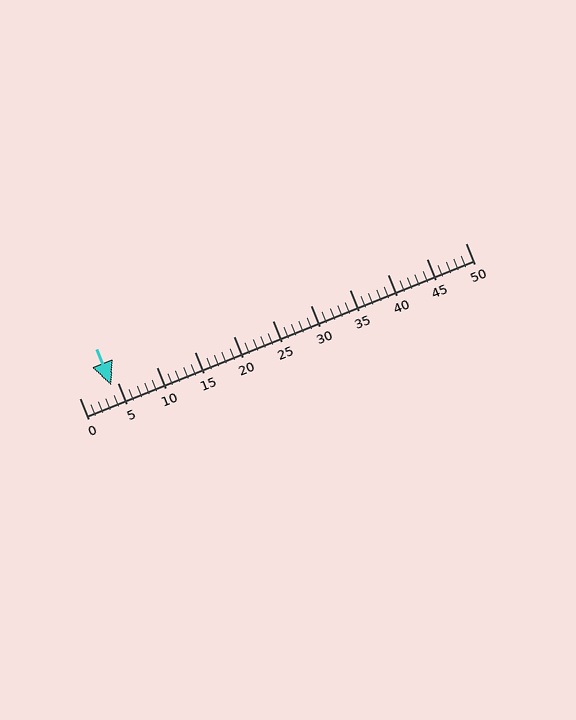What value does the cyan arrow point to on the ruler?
The cyan arrow points to approximately 4.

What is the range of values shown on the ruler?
The ruler shows values from 0 to 50.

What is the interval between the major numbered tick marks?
The major tick marks are spaced 5 units apart.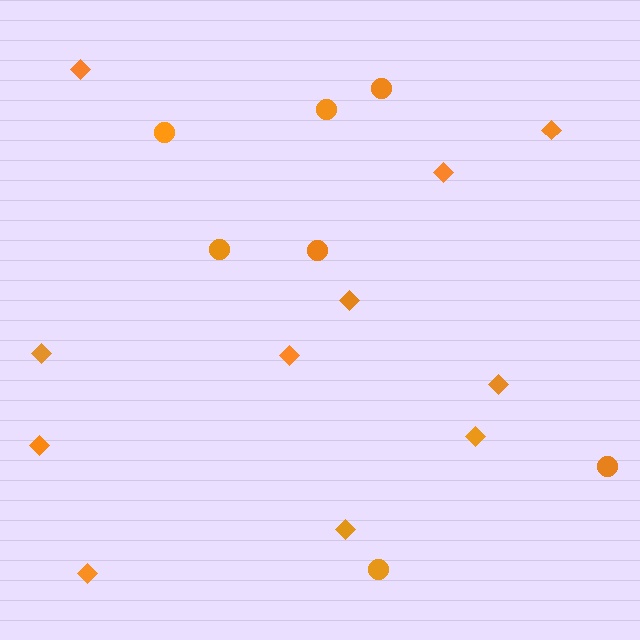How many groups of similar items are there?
There are 2 groups: one group of circles (7) and one group of diamonds (11).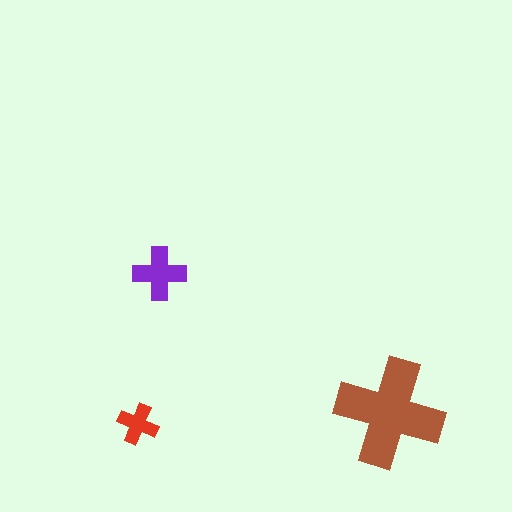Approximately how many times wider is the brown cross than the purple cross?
About 2 times wider.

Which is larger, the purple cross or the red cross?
The purple one.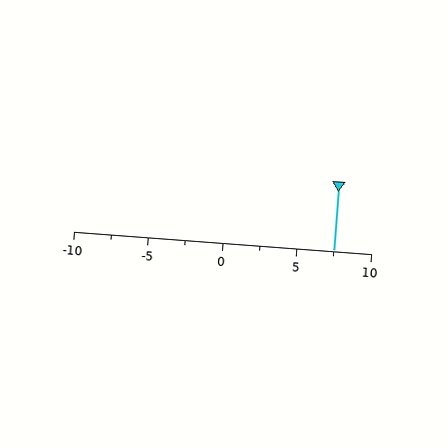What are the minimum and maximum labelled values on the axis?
The axis runs from -10 to 10.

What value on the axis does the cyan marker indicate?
The marker indicates approximately 7.5.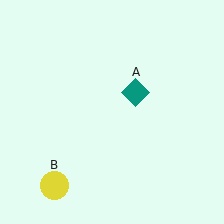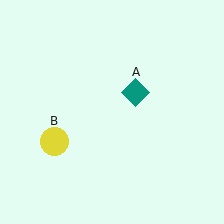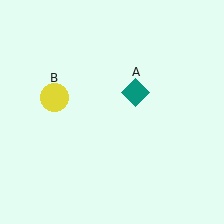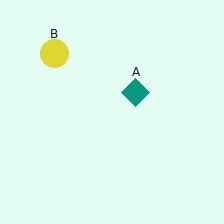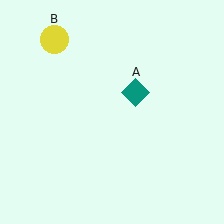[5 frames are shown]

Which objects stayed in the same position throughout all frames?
Teal diamond (object A) remained stationary.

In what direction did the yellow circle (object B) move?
The yellow circle (object B) moved up.